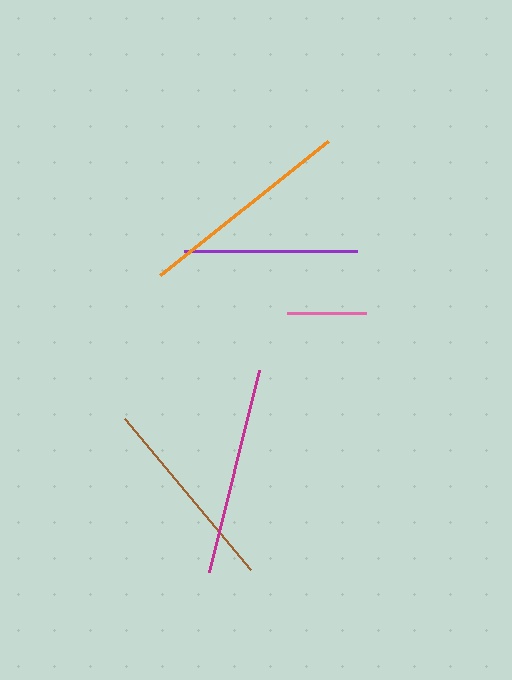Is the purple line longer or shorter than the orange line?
The orange line is longer than the purple line.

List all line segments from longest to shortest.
From longest to shortest: orange, magenta, brown, purple, pink.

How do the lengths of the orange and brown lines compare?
The orange and brown lines are approximately the same length.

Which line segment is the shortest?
The pink line is the shortest at approximately 79 pixels.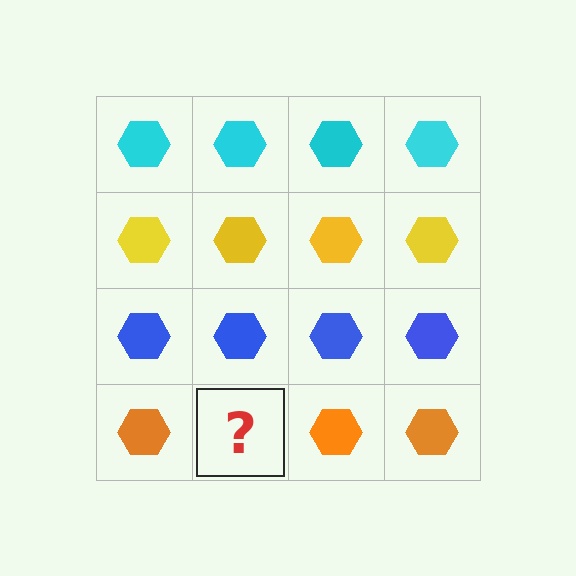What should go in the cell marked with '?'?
The missing cell should contain an orange hexagon.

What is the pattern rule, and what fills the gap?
The rule is that each row has a consistent color. The gap should be filled with an orange hexagon.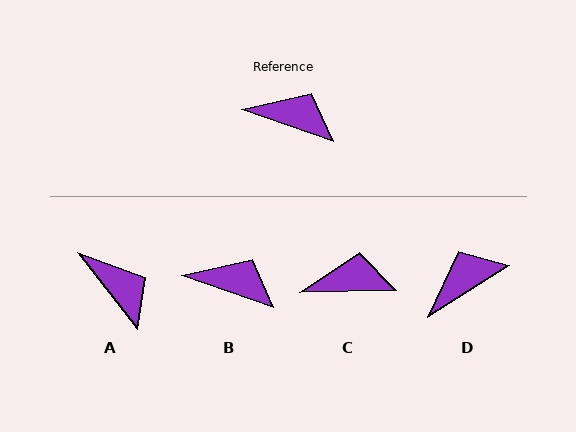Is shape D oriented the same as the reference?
No, it is off by about 51 degrees.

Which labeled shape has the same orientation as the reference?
B.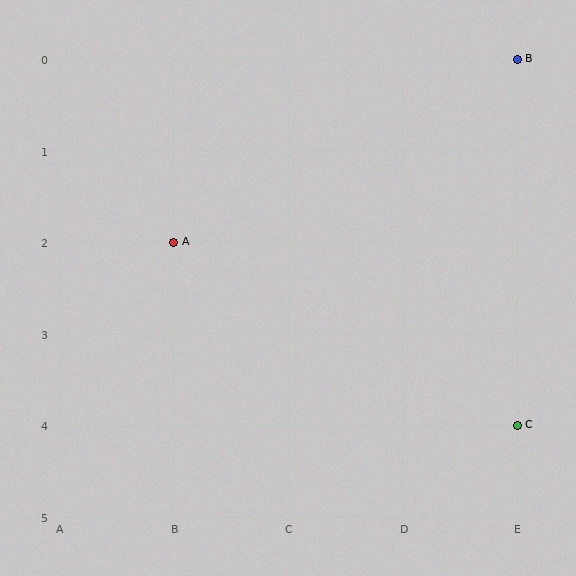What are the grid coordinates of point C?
Point C is at grid coordinates (E, 4).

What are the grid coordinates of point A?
Point A is at grid coordinates (B, 2).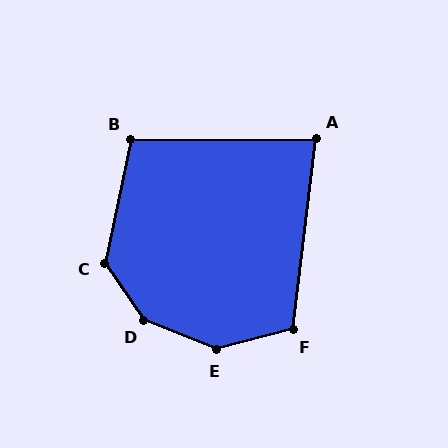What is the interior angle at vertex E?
Approximately 143 degrees (obtuse).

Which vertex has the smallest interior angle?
A, at approximately 83 degrees.